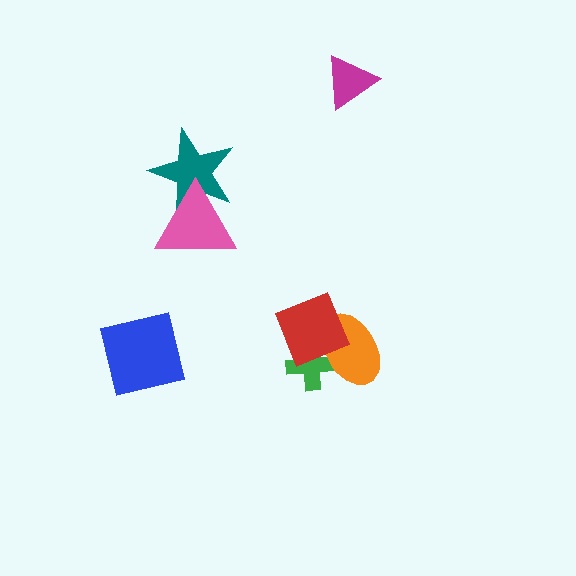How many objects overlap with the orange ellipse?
2 objects overlap with the orange ellipse.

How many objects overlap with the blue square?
0 objects overlap with the blue square.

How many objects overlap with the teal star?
1 object overlaps with the teal star.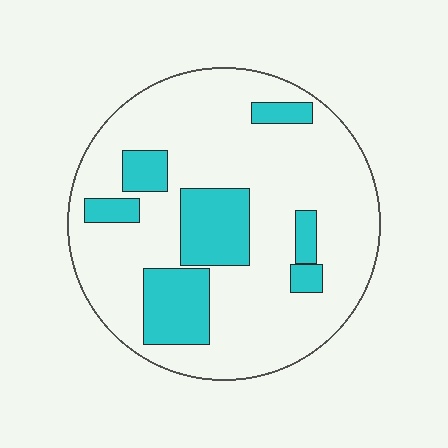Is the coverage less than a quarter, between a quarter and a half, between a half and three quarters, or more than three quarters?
Less than a quarter.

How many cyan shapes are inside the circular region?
7.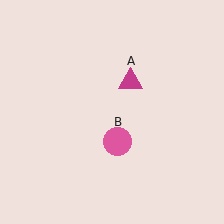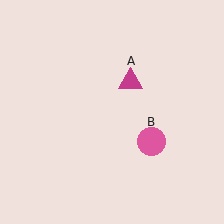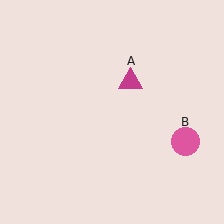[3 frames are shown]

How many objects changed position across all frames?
1 object changed position: pink circle (object B).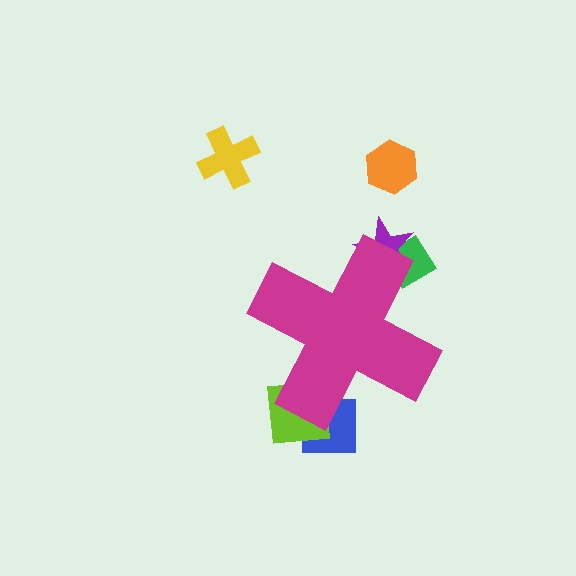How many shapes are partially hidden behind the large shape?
4 shapes are partially hidden.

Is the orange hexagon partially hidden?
No, the orange hexagon is fully visible.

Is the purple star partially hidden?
Yes, the purple star is partially hidden behind the magenta cross.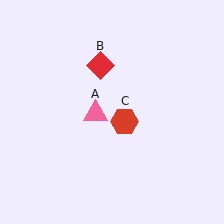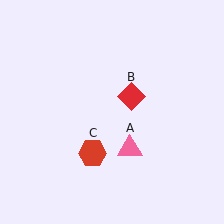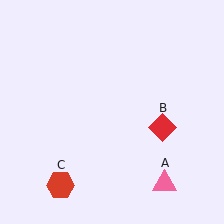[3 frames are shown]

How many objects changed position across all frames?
3 objects changed position: pink triangle (object A), red diamond (object B), red hexagon (object C).